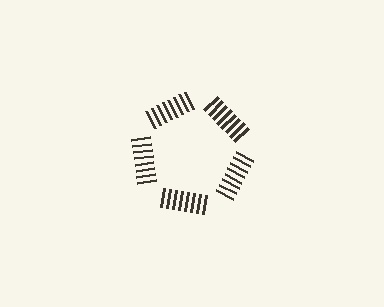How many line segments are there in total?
40 — 8 along each of the 5 edges.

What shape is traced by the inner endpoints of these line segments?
An illusory pentagon — the line segments terminate on its edges but no continuous stroke is drawn.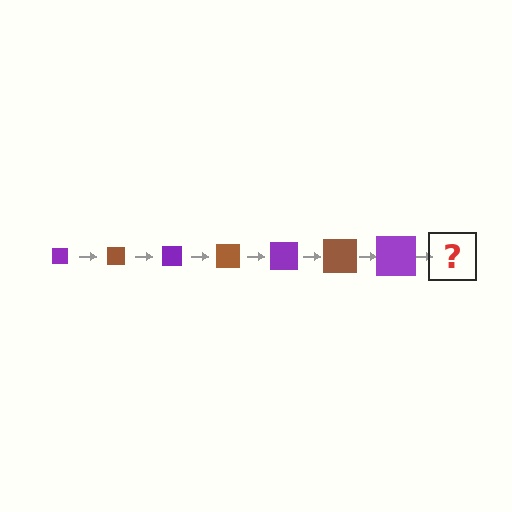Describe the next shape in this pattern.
It should be a brown square, larger than the previous one.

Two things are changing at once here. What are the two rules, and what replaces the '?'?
The two rules are that the square grows larger each step and the color cycles through purple and brown. The '?' should be a brown square, larger than the previous one.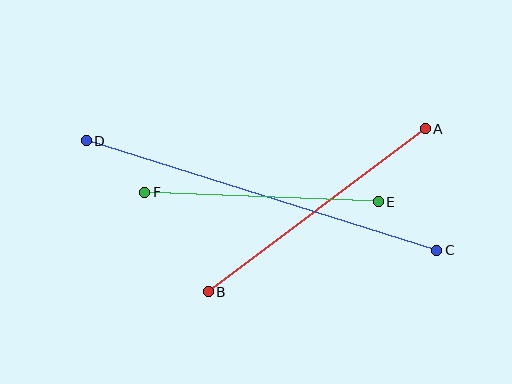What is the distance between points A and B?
The distance is approximately 272 pixels.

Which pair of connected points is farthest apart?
Points C and D are farthest apart.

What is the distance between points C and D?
The distance is approximately 367 pixels.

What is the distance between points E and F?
The distance is approximately 233 pixels.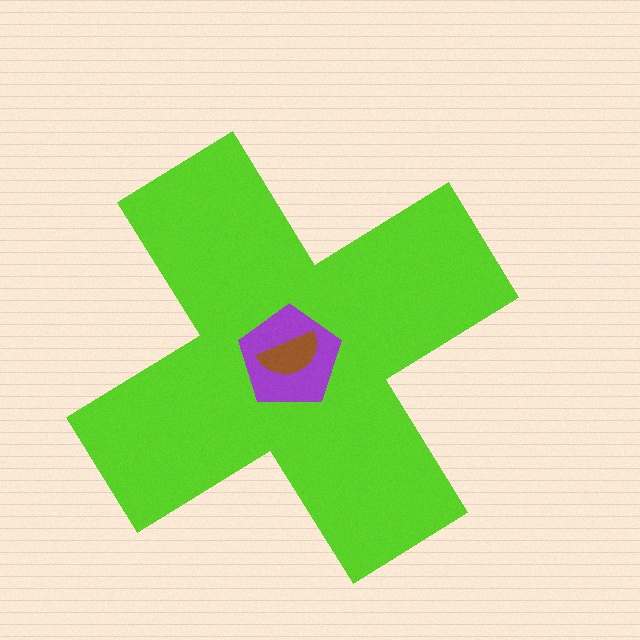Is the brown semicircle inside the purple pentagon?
Yes.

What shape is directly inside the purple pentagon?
The brown semicircle.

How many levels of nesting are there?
3.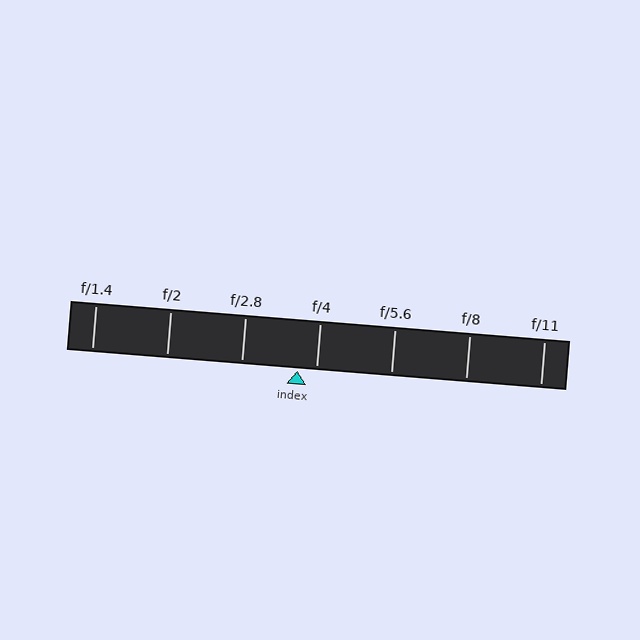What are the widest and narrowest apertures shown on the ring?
The widest aperture shown is f/1.4 and the narrowest is f/11.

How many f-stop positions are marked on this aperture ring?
There are 7 f-stop positions marked.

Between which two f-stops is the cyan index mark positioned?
The index mark is between f/2.8 and f/4.